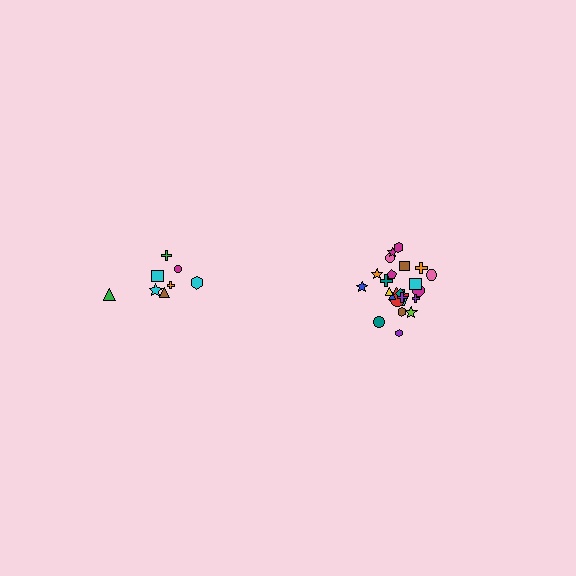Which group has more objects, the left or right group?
The right group.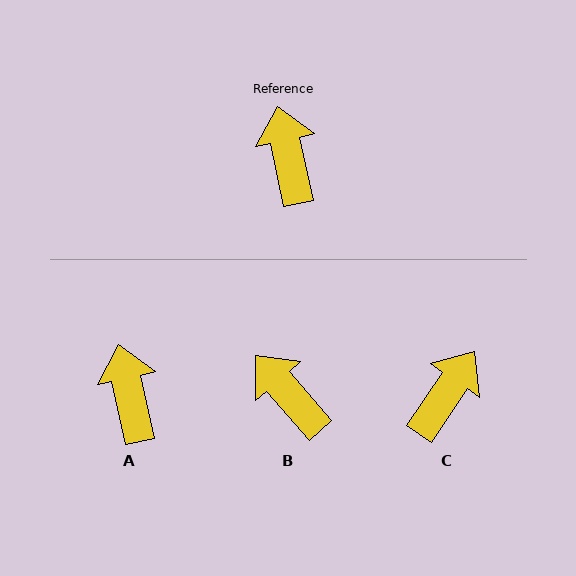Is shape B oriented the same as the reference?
No, it is off by about 29 degrees.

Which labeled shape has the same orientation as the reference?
A.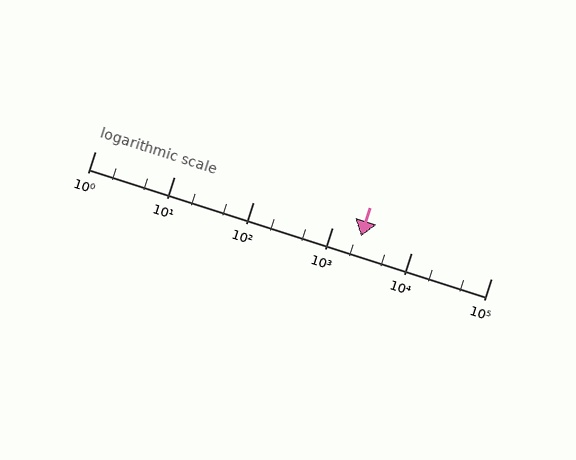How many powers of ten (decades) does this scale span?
The scale spans 5 decades, from 1 to 100000.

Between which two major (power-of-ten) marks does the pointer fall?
The pointer is between 1000 and 10000.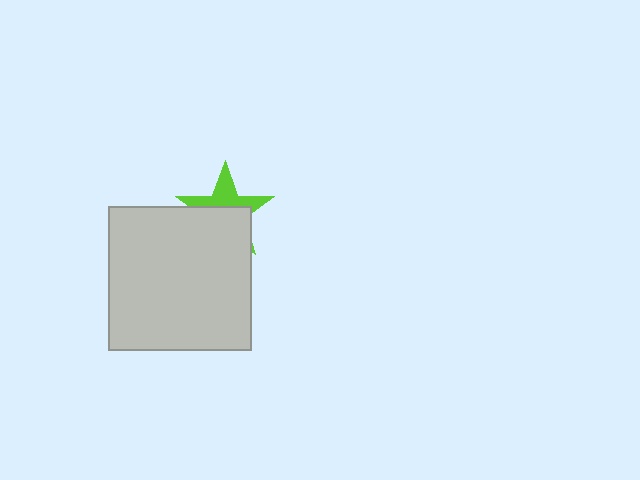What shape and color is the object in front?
The object in front is a light gray square.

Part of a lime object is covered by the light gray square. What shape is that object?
It is a star.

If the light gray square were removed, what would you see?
You would see the complete lime star.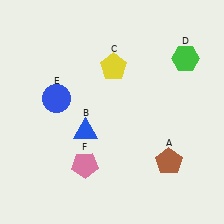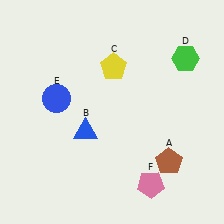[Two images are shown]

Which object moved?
The pink pentagon (F) moved right.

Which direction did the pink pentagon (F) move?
The pink pentagon (F) moved right.